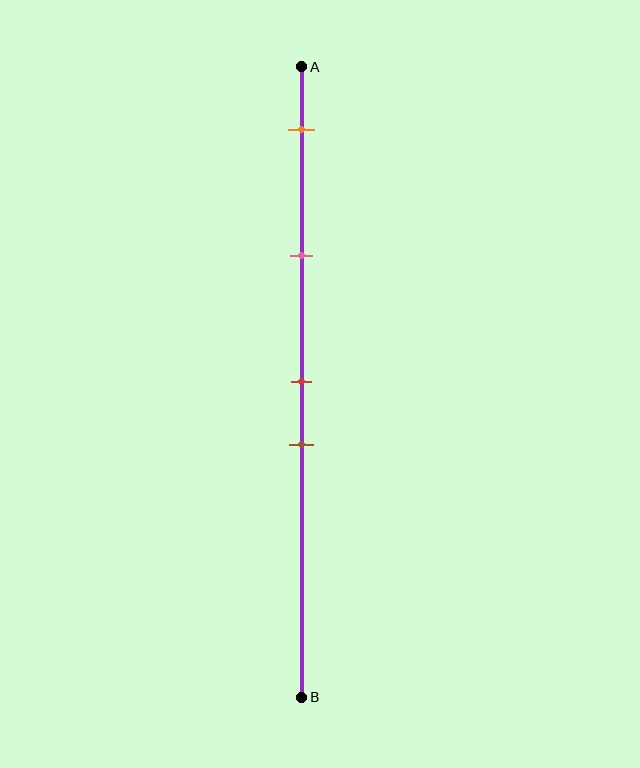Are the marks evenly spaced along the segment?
No, the marks are not evenly spaced.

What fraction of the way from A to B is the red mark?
The red mark is approximately 50% (0.5) of the way from A to B.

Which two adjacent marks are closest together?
The red and brown marks are the closest adjacent pair.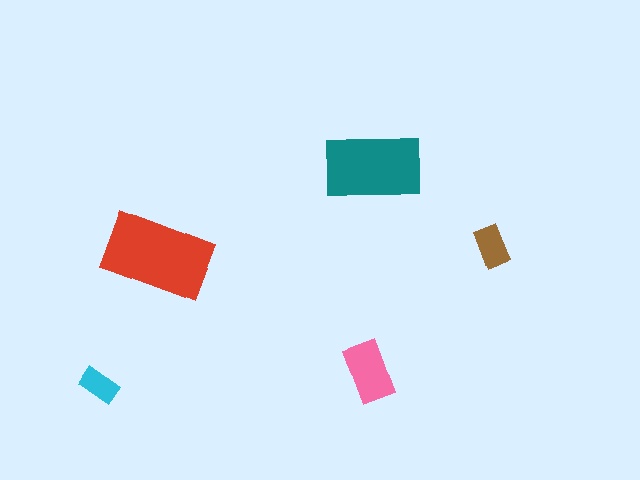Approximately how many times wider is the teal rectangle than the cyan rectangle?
About 2.5 times wider.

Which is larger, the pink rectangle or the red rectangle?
The red one.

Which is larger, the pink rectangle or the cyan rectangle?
The pink one.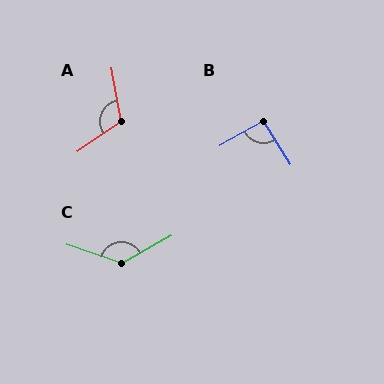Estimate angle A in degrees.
Approximately 114 degrees.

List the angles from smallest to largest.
B (93°), A (114°), C (132°).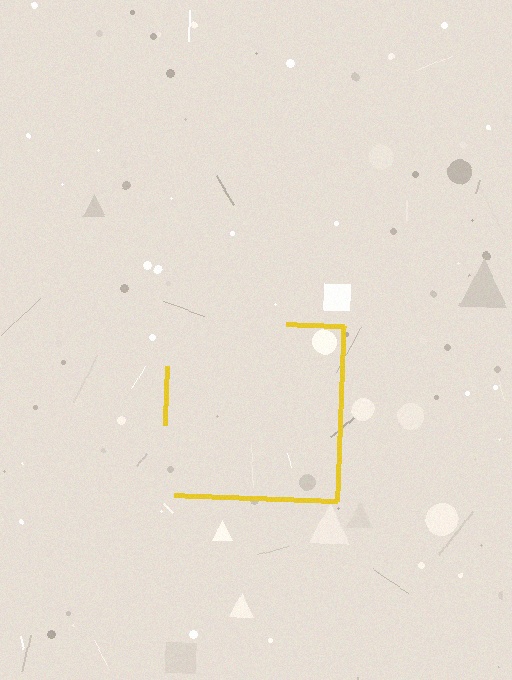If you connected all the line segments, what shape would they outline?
They would outline a square.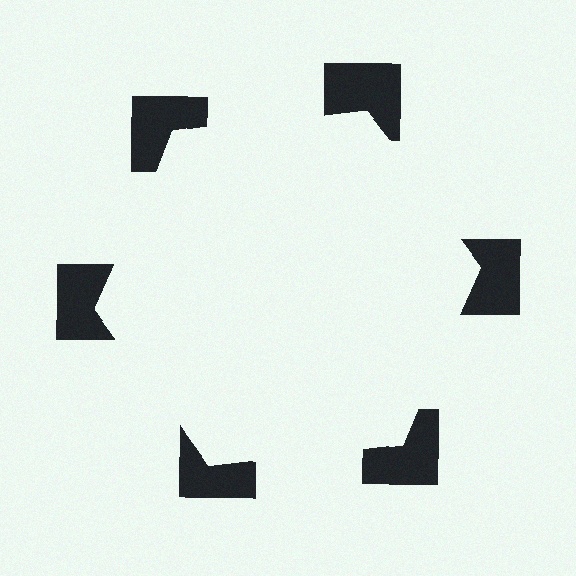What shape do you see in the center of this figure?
An illusory hexagon — its edges are inferred from the aligned wedge cuts in the notched squares, not physically drawn.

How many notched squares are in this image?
There are 6 — one at each vertex of the illusory hexagon.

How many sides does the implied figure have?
6 sides.